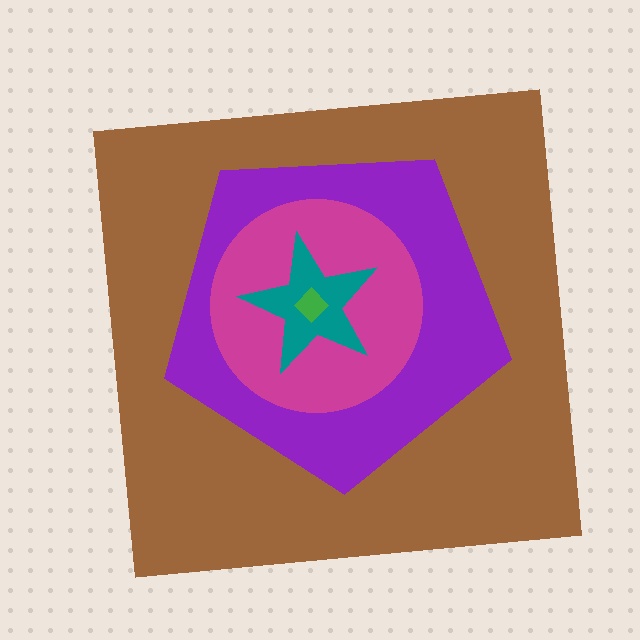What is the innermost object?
The green diamond.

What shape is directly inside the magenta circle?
The teal star.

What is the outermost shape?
The brown square.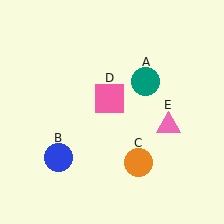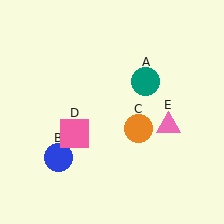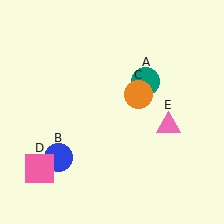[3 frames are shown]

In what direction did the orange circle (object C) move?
The orange circle (object C) moved up.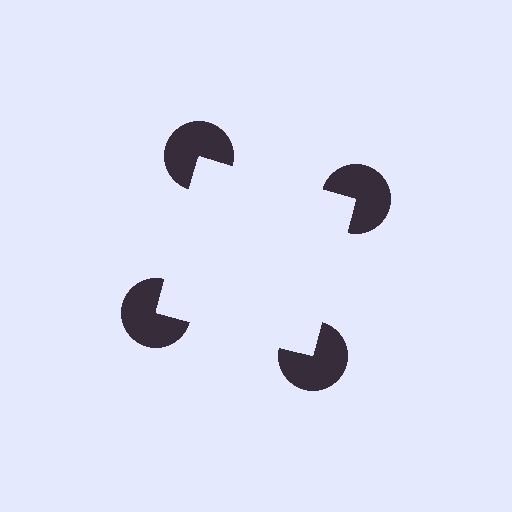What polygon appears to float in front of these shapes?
An illusory square — its edges are inferred from the aligned wedge cuts in the pac-man discs, not physically drawn.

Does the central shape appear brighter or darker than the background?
It typically appears slightly brighter than the background, even though no actual brightness change is drawn.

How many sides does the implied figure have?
4 sides.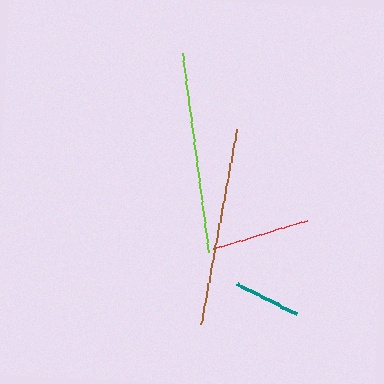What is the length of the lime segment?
The lime segment is approximately 200 pixels long.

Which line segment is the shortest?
The teal line is the shortest at approximately 66 pixels.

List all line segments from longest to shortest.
From longest to shortest: lime, brown, red, teal.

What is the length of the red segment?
The red segment is approximately 97 pixels long.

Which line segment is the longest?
The lime line is the longest at approximately 200 pixels.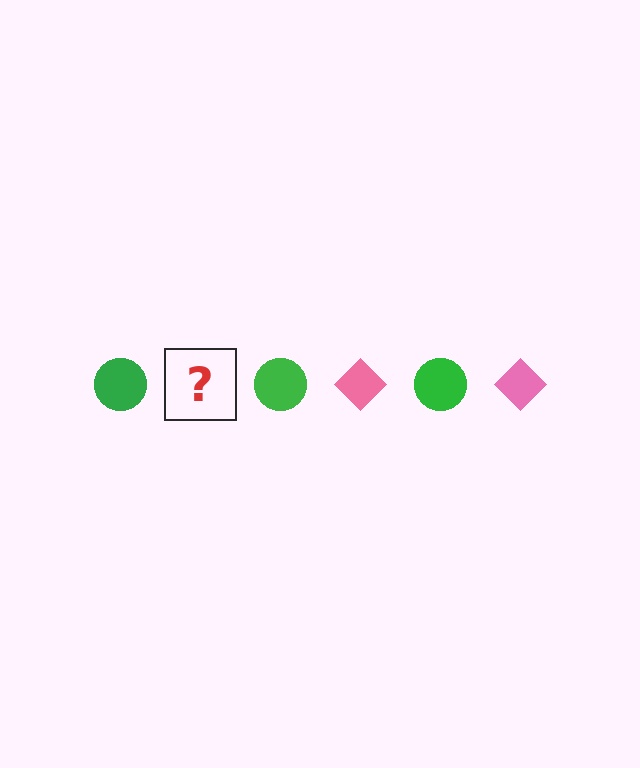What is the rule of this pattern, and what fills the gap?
The rule is that the pattern alternates between green circle and pink diamond. The gap should be filled with a pink diamond.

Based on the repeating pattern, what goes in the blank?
The blank should be a pink diamond.